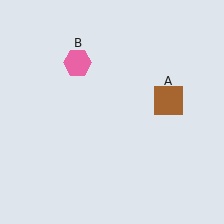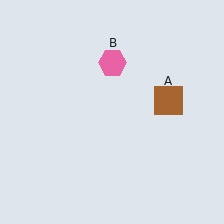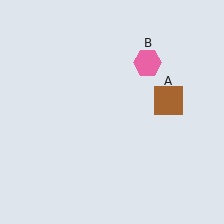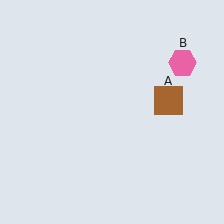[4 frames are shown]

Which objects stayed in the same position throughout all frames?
Brown square (object A) remained stationary.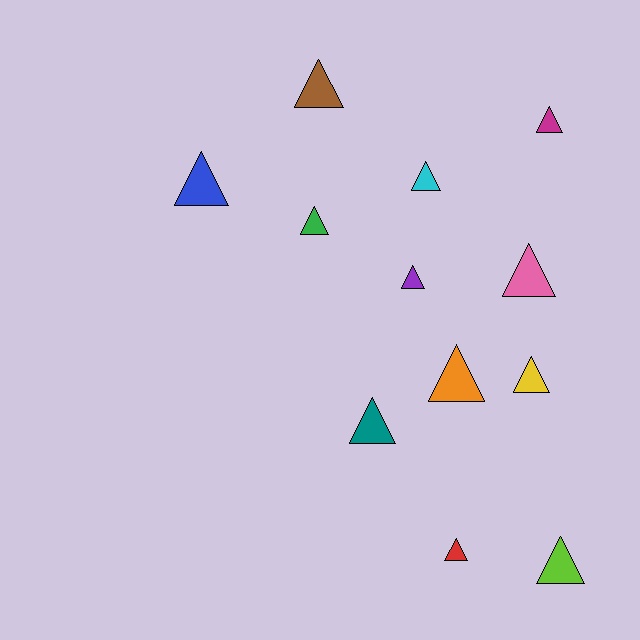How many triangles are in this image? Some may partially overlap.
There are 12 triangles.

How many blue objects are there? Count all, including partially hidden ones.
There is 1 blue object.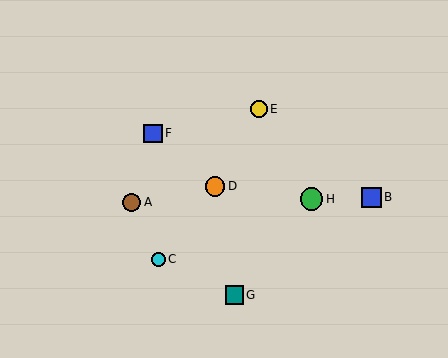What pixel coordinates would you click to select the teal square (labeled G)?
Click at (234, 295) to select the teal square G.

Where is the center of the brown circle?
The center of the brown circle is at (131, 202).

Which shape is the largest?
The green circle (labeled H) is the largest.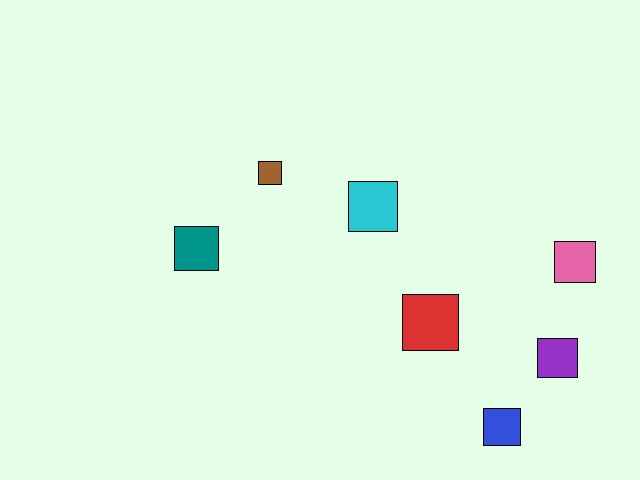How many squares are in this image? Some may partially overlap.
There are 7 squares.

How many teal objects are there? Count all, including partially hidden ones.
There is 1 teal object.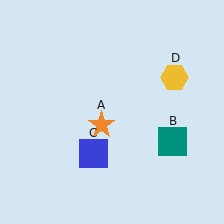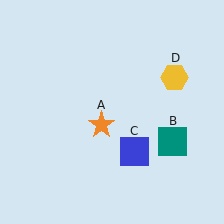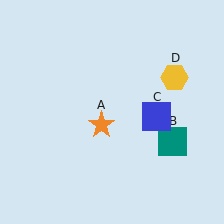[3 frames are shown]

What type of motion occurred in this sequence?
The blue square (object C) rotated counterclockwise around the center of the scene.